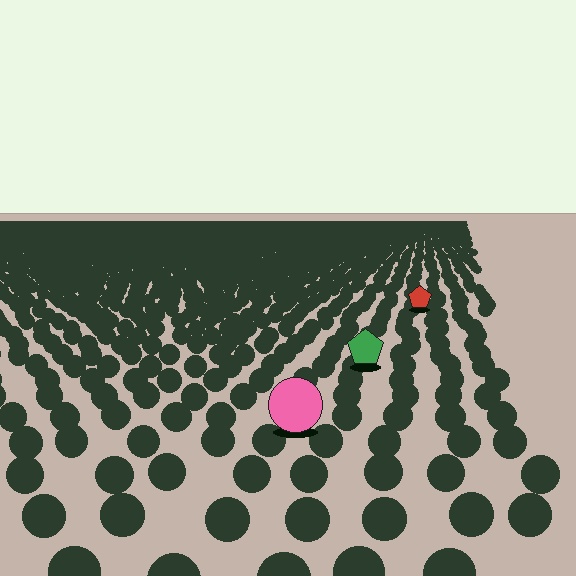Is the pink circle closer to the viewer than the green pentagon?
Yes. The pink circle is closer — you can tell from the texture gradient: the ground texture is coarser near it.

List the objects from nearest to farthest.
From nearest to farthest: the pink circle, the green pentagon, the red pentagon.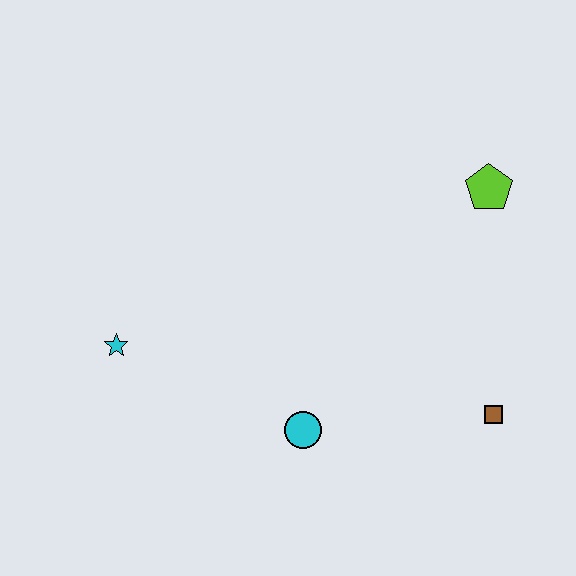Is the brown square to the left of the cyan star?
No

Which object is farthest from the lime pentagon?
The cyan star is farthest from the lime pentagon.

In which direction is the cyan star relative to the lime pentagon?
The cyan star is to the left of the lime pentagon.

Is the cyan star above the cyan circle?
Yes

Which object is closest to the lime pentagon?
The brown square is closest to the lime pentagon.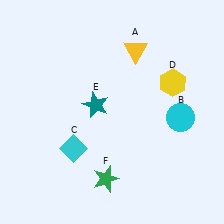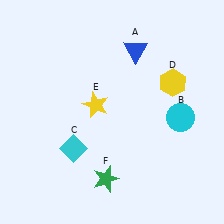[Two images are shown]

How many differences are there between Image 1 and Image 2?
There are 2 differences between the two images.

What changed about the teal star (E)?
In Image 1, E is teal. In Image 2, it changed to yellow.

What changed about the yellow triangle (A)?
In Image 1, A is yellow. In Image 2, it changed to blue.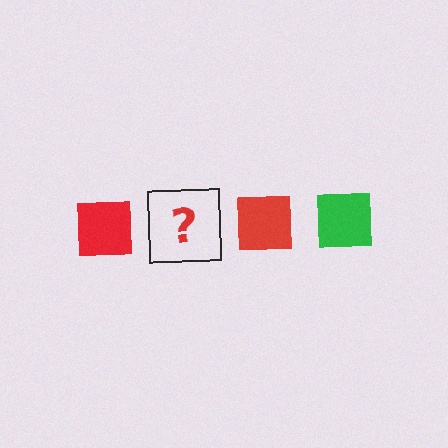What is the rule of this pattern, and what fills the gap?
The rule is that the pattern cycles through red, green squares. The gap should be filled with a green square.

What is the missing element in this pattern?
The missing element is a green square.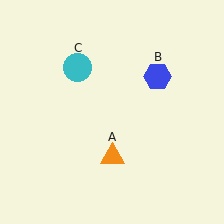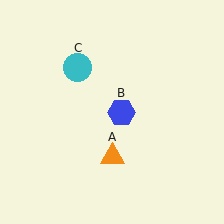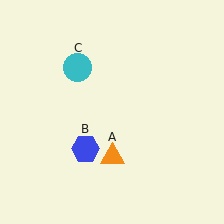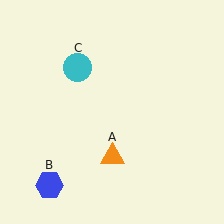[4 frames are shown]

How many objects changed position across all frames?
1 object changed position: blue hexagon (object B).